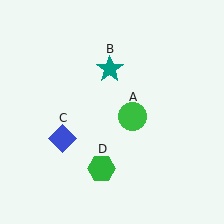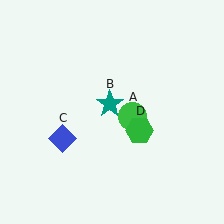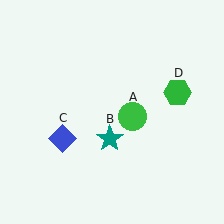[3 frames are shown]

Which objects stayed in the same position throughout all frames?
Green circle (object A) and blue diamond (object C) remained stationary.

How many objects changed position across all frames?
2 objects changed position: teal star (object B), green hexagon (object D).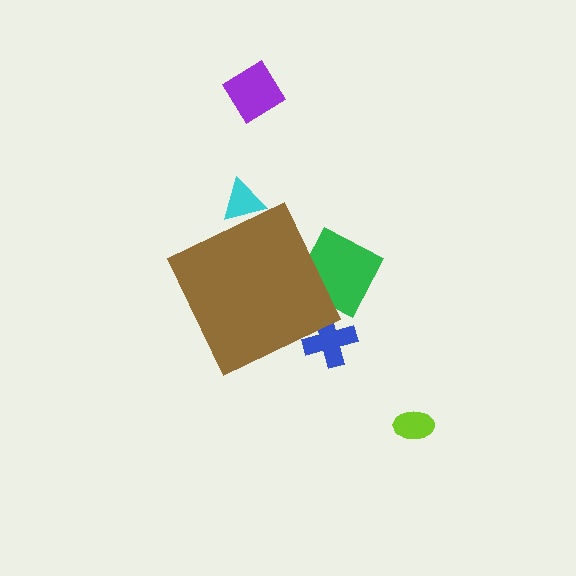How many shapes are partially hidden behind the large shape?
3 shapes are partially hidden.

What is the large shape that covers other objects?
A brown diamond.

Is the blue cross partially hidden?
Yes, the blue cross is partially hidden behind the brown diamond.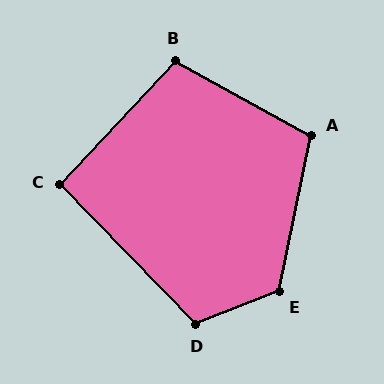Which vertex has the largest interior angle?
E, at approximately 123 degrees.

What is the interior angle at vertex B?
Approximately 104 degrees (obtuse).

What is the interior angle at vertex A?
Approximately 107 degrees (obtuse).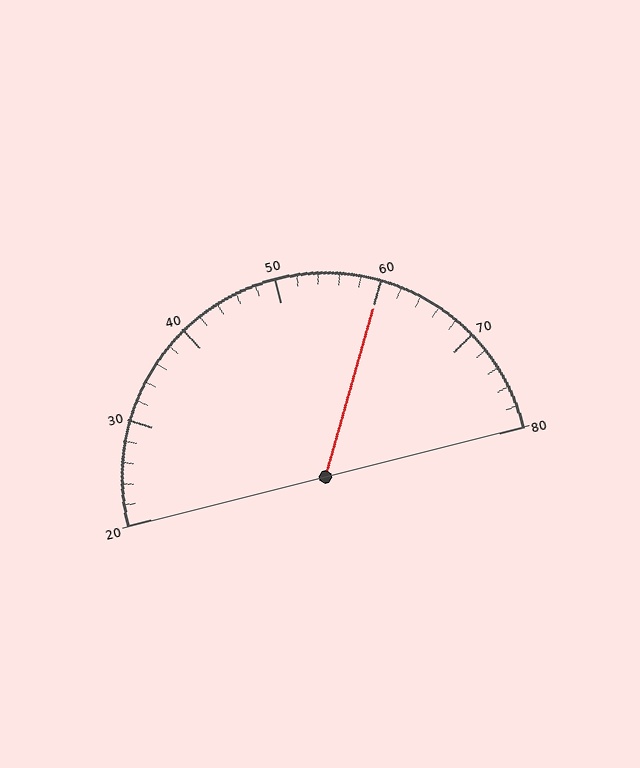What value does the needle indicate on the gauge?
The needle indicates approximately 60.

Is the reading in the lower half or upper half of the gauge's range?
The reading is in the upper half of the range (20 to 80).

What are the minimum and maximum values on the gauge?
The gauge ranges from 20 to 80.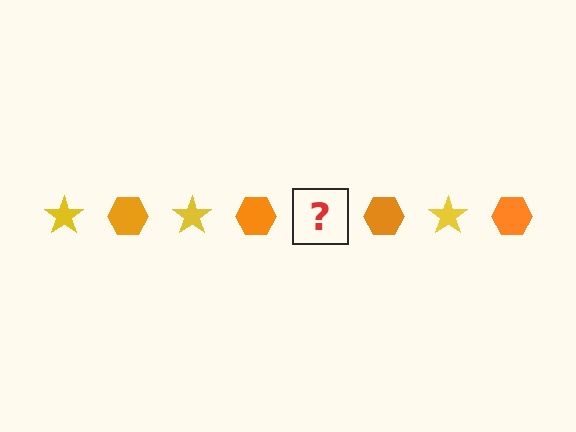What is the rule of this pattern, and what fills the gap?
The rule is that the pattern alternates between yellow star and orange hexagon. The gap should be filled with a yellow star.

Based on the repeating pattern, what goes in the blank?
The blank should be a yellow star.